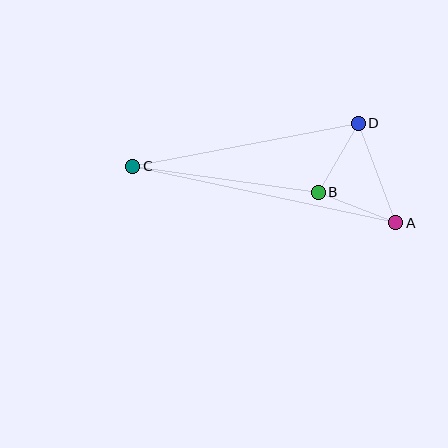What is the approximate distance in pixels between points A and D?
The distance between A and D is approximately 106 pixels.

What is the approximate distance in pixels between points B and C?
The distance between B and C is approximately 188 pixels.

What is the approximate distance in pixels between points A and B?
The distance between A and B is approximately 83 pixels.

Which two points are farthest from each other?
Points A and C are farthest from each other.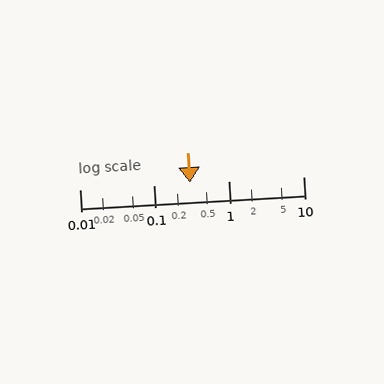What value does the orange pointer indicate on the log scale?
The pointer indicates approximately 0.3.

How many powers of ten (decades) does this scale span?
The scale spans 3 decades, from 0.01 to 10.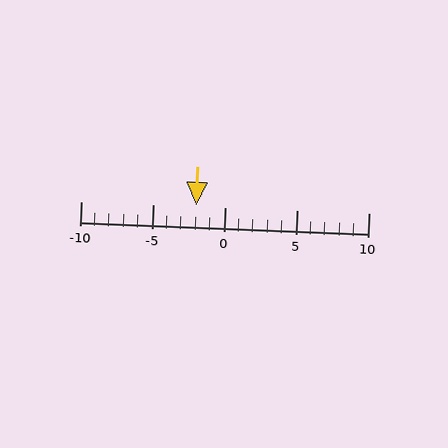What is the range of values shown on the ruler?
The ruler shows values from -10 to 10.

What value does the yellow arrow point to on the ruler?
The yellow arrow points to approximately -2.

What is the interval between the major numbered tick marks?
The major tick marks are spaced 5 units apart.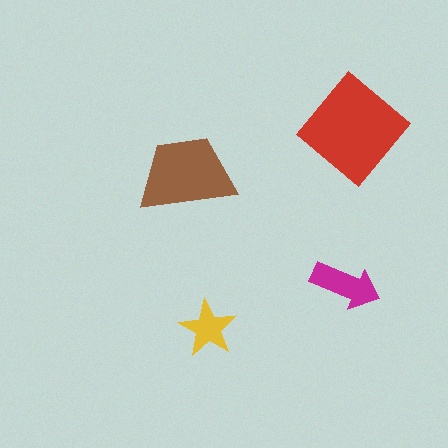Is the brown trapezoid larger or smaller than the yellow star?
Larger.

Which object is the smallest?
The yellow star.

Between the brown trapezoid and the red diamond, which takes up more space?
The red diamond.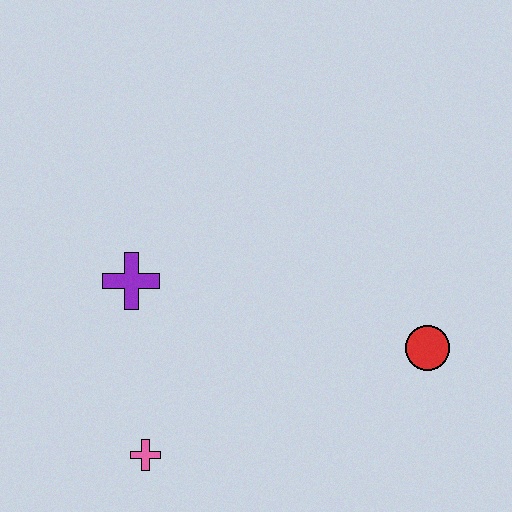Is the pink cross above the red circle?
No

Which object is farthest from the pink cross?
The red circle is farthest from the pink cross.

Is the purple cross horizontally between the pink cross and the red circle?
No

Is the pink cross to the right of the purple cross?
Yes